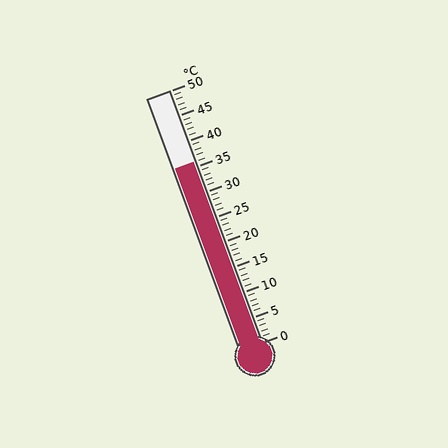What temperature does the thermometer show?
The thermometer shows approximately 36°C.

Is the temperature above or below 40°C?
The temperature is below 40°C.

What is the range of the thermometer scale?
The thermometer scale ranges from 0°C to 50°C.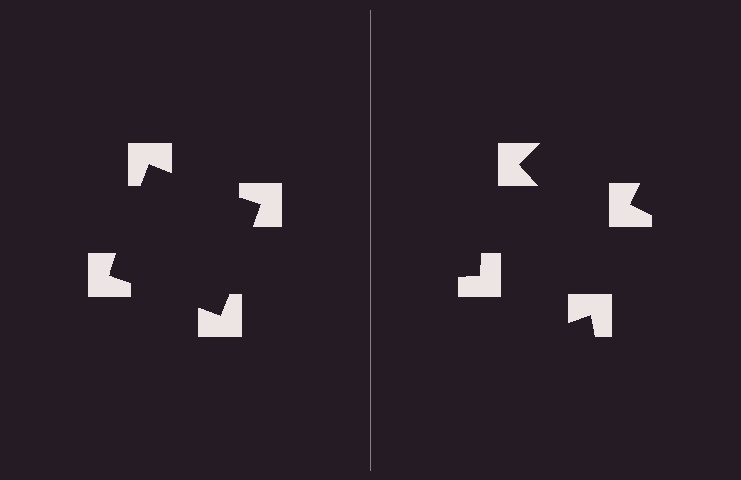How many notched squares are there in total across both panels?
8 — 4 on each side.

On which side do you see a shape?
An illusory square appears on the left side. On the right side the wedge cuts are rotated, so no coherent shape forms.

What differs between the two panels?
The notched squares are positioned identically on both sides; only the wedge orientations differ. On the left they align to a square; on the right they are misaligned.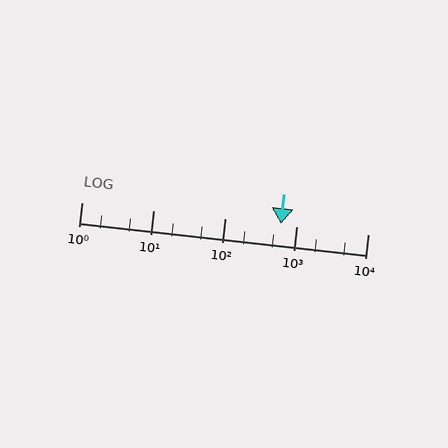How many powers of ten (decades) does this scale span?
The scale spans 4 decades, from 1 to 10000.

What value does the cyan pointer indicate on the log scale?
The pointer indicates approximately 610.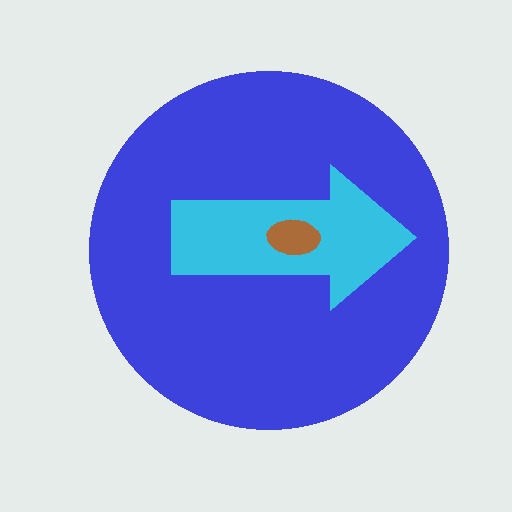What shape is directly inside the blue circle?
The cyan arrow.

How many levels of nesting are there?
3.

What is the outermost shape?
The blue circle.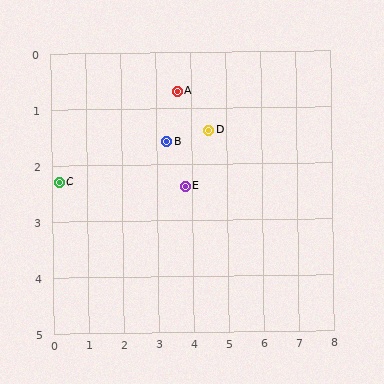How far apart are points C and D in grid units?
Points C and D are about 4.4 grid units apart.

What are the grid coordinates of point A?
Point A is at approximately (3.6, 0.7).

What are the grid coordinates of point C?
Point C is at approximately (0.2, 2.3).